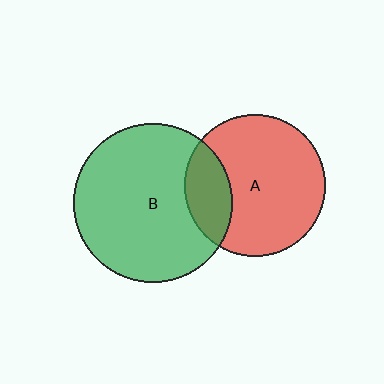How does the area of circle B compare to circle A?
Approximately 1.3 times.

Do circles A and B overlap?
Yes.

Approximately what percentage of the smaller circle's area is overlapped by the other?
Approximately 20%.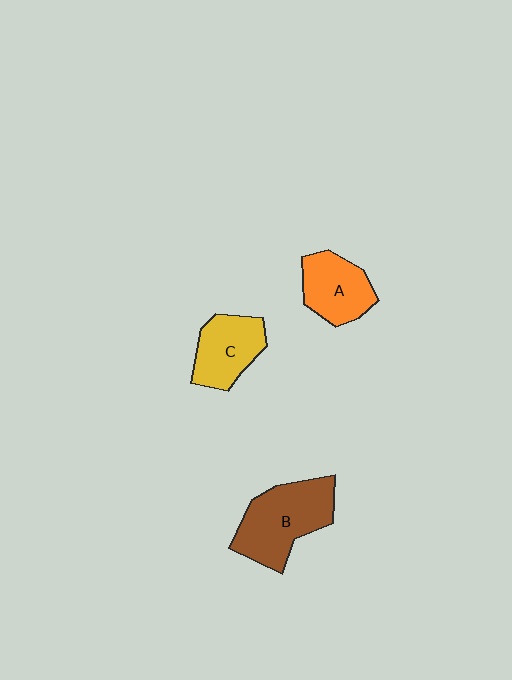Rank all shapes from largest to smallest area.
From largest to smallest: B (brown), C (yellow), A (orange).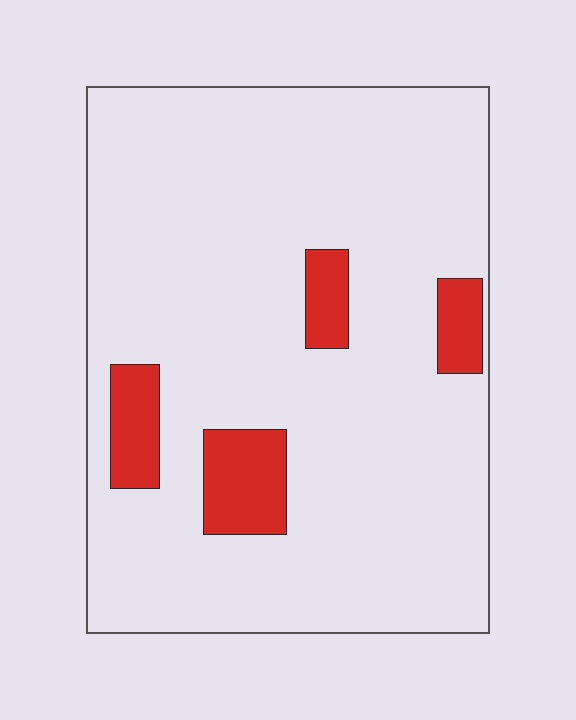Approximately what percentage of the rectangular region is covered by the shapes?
Approximately 10%.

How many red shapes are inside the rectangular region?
4.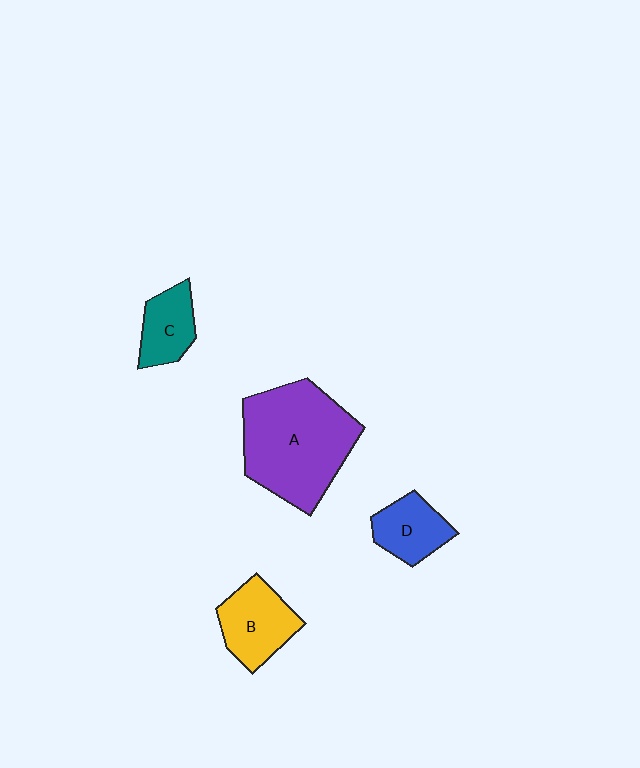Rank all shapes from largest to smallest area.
From largest to smallest: A (purple), B (yellow), D (blue), C (teal).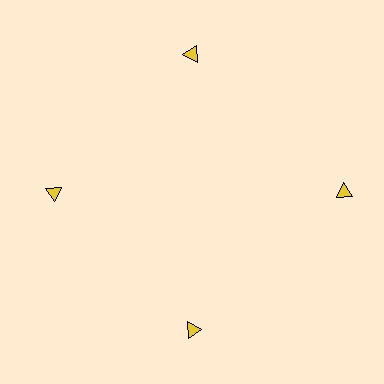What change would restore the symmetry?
The symmetry would be restored by moving it inward, back onto the ring so that all 4 triangles sit at equal angles and equal distance from the center.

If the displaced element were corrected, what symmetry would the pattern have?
It would have 4-fold rotational symmetry — the pattern would map onto itself every 90 degrees.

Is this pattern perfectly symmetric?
No. The 4 yellow triangles are arranged in a ring, but one element near the 3 o'clock position is pushed outward from the center, breaking the 4-fold rotational symmetry.